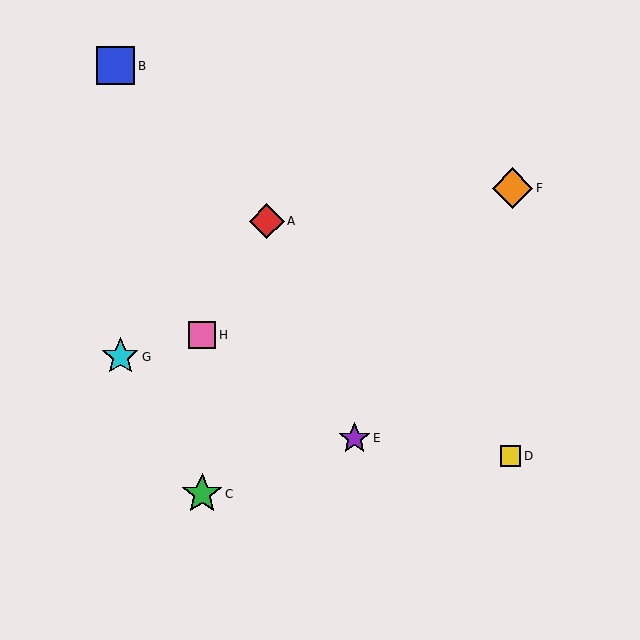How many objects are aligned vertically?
2 objects (C, H) are aligned vertically.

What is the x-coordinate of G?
Object G is at x≈120.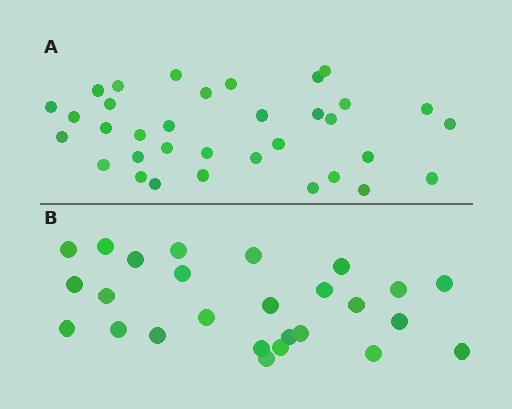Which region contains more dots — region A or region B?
Region A (the top region) has more dots.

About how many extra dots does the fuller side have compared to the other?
Region A has roughly 8 or so more dots than region B.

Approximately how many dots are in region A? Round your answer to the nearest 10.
About 30 dots. (The exact count is 34, which rounds to 30.)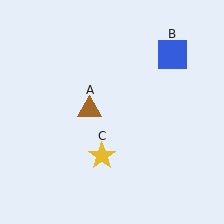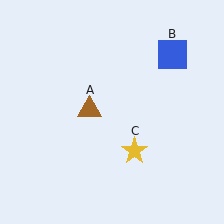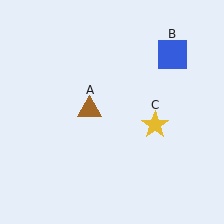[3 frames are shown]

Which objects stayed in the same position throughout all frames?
Brown triangle (object A) and blue square (object B) remained stationary.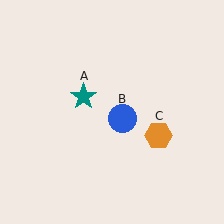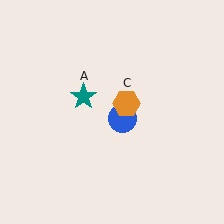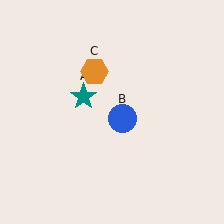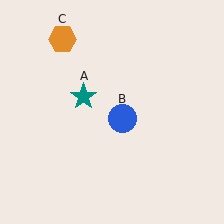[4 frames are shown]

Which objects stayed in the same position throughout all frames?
Teal star (object A) and blue circle (object B) remained stationary.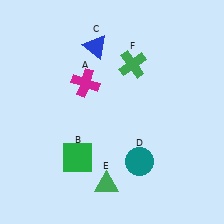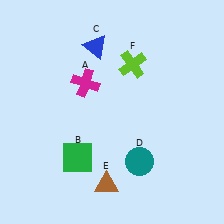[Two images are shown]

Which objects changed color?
E changed from green to brown. F changed from green to lime.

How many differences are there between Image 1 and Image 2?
There are 2 differences between the two images.